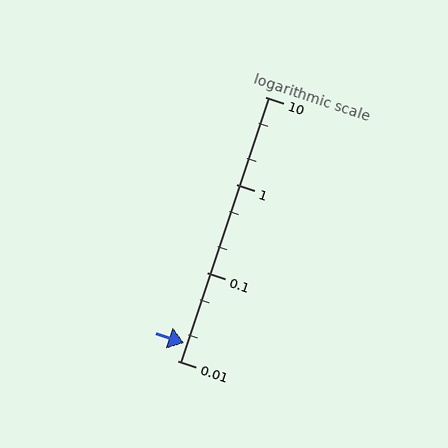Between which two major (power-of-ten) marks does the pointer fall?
The pointer is between 0.01 and 0.1.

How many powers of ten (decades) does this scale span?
The scale spans 3 decades, from 0.01 to 10.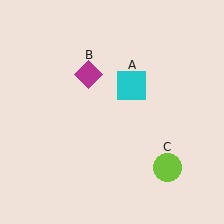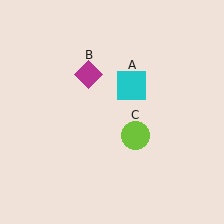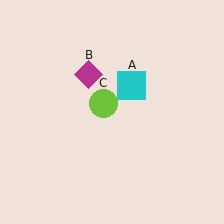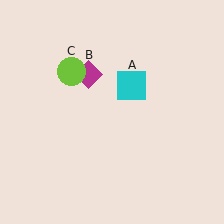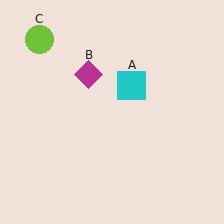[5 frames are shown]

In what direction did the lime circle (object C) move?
The lime circle (object C) moved up and to the left.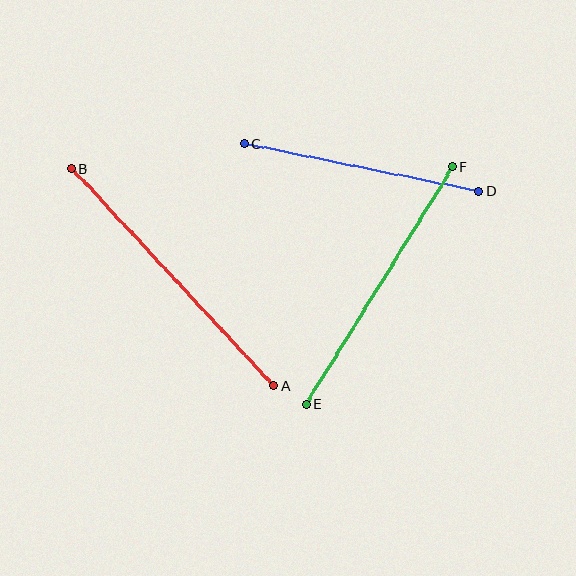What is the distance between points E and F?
The distance is approximately 279 pixels.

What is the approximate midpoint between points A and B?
The midpoint is at approximately (173, 277) pixels.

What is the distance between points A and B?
The distance is approximately 297 pixels.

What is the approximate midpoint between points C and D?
The midpoint is at approximately (361, 168) pixels.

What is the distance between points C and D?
The distance is approximately 239 pixels.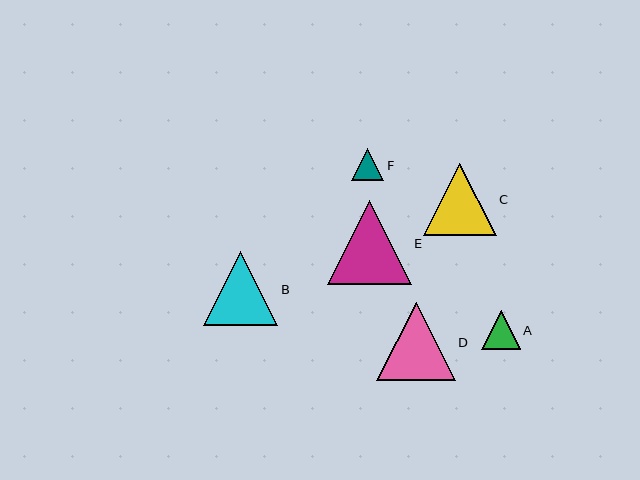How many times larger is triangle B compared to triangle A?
Triangle B is approximately 1.9 times the size of triangle A.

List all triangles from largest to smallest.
From largest to smallest: E, D, B, C, A, F.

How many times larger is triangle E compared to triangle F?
Triangle E is approximately 2.6 times the size of triangle F.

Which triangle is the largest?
Triangle E is the largest with a size of approximately 84 pixels.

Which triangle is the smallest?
Triangle F is the smallest with a size of approximately 32 pixels.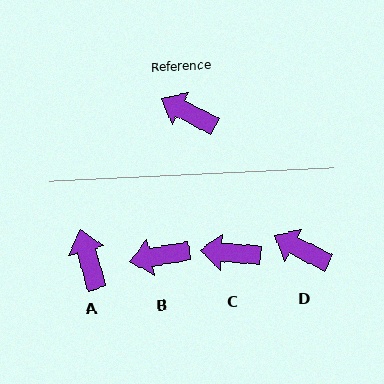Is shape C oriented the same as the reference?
No, it is off by about 22 degrees.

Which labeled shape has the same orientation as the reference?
D.